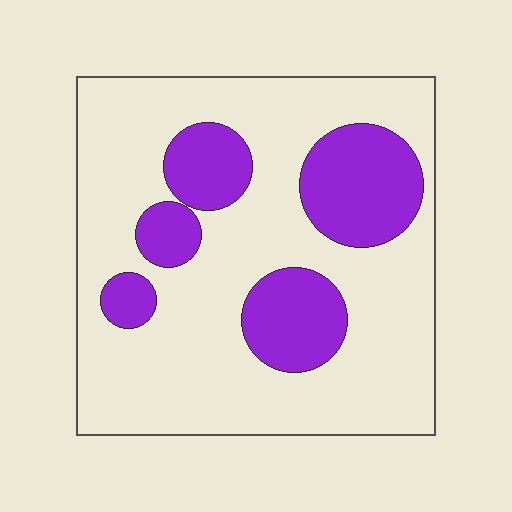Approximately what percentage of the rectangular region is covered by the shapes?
Approximately 25%.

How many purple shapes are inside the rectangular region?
5.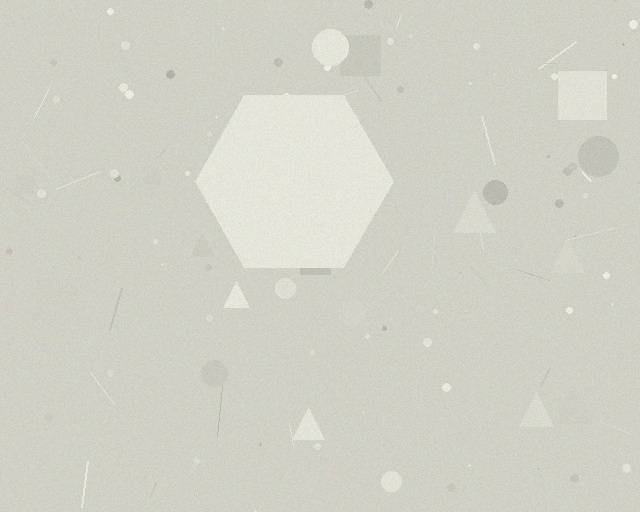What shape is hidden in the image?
A hexagon is hidden in the image.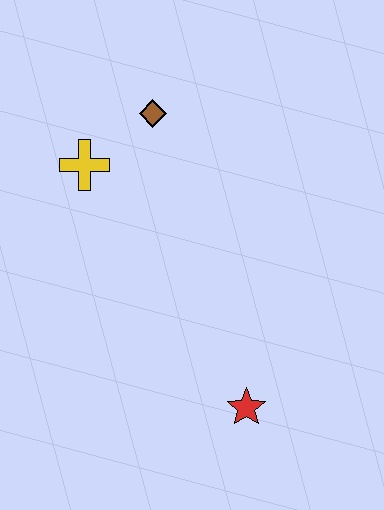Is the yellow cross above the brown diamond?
No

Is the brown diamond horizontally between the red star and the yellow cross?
Yes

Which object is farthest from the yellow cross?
The red star is farthest from the yellow cross.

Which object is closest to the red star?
The yellow cross is closest to the red star.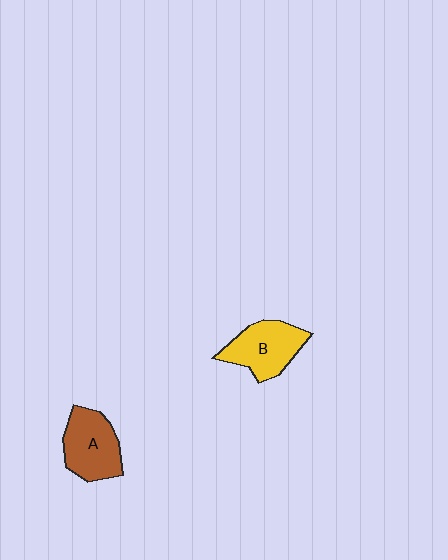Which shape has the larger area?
Shape B (yellow).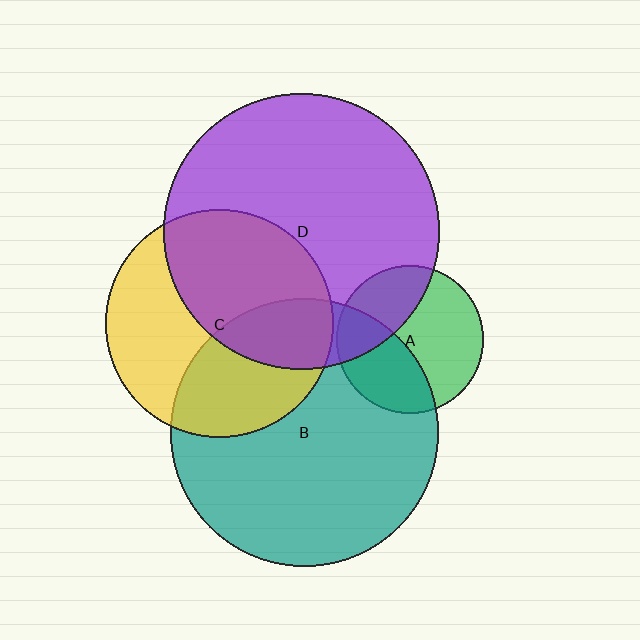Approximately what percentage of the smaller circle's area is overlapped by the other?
Approximately 30%.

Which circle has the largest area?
Circle D (purple).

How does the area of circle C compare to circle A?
Approximately 2.4 times.